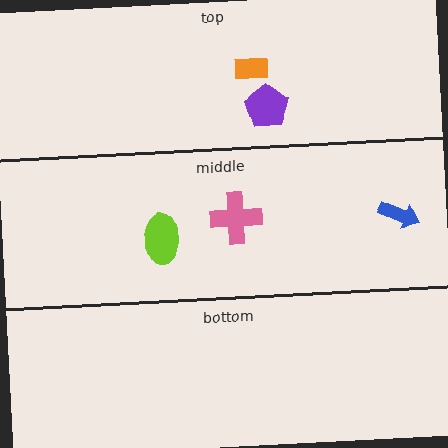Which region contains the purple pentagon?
The top region.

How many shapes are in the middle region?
3.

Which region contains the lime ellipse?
The middle region.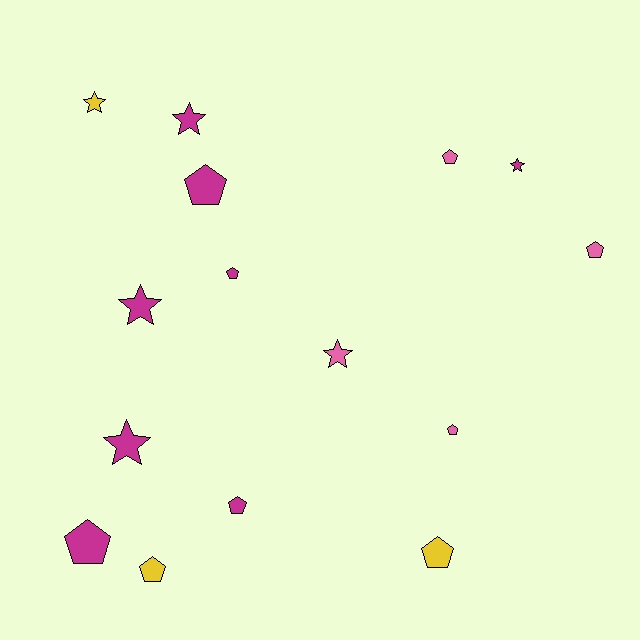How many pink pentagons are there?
There are 3 pink pentagons.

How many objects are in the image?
There are 15 objects.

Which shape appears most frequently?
Pentagon, with 9 objects.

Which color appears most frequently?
Magenta, with 8 objects.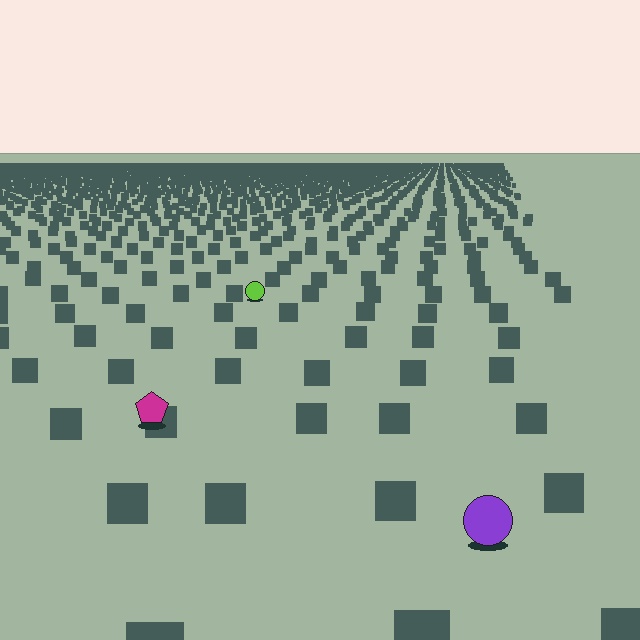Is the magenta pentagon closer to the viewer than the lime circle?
Yes. The magenta pentagon is closer — you can tell from the texture gradient: the ground texture is coarser near it.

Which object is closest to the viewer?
The purple circle is closest. The texture marks near it are larger and more spread out.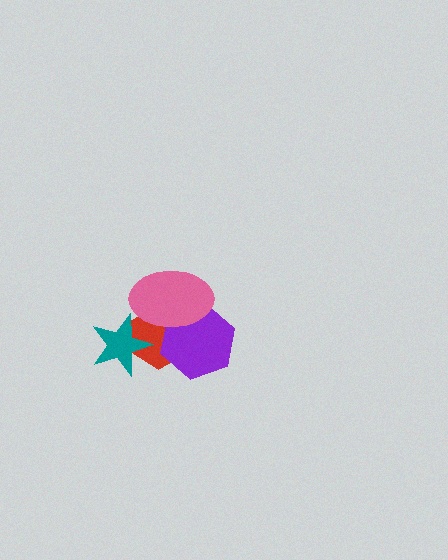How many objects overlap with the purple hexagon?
2 objects overlap with the purple hexagon.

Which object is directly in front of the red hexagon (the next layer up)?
The teal star is directly in front of the red hexagon.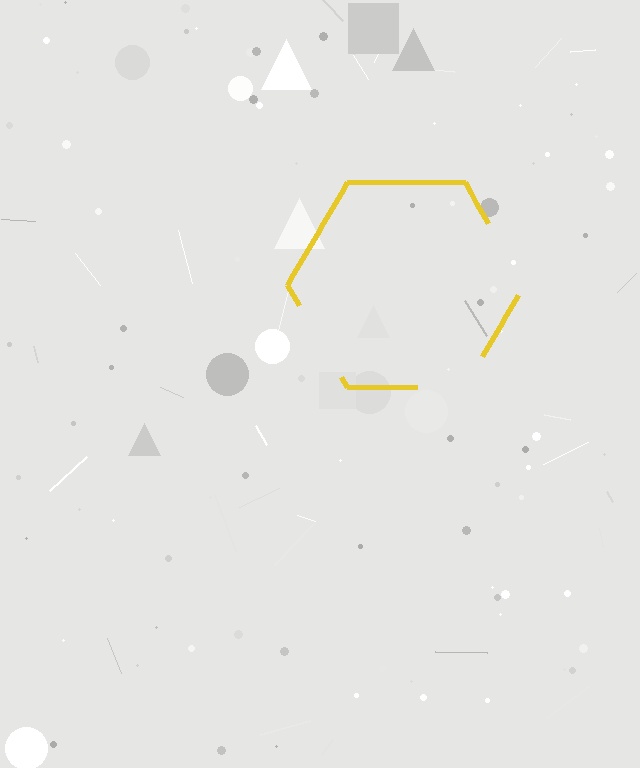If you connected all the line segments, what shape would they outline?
They would outline a hexagon.